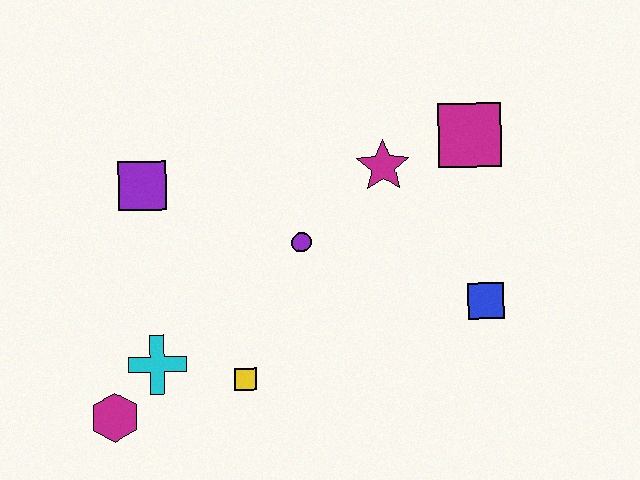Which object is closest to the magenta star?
The magenta square is closest to the magenta star.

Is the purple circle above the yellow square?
Yes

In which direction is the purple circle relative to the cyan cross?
The purple circle is to the right of the cyan cross.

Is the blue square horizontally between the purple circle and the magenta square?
No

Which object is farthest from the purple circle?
The magenta hexagon is farthest from the purple circle.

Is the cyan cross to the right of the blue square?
No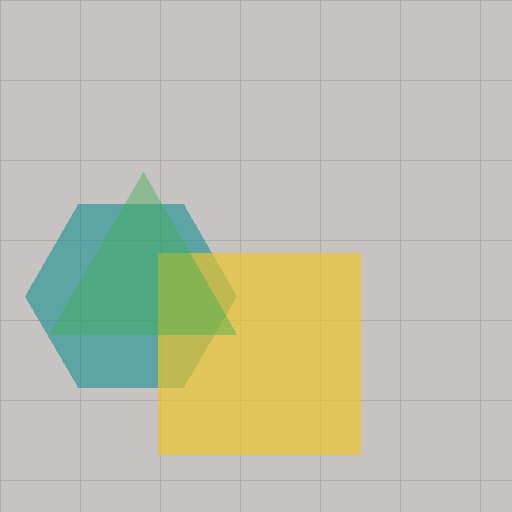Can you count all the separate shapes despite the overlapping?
Yes, there are 3 separate shapes.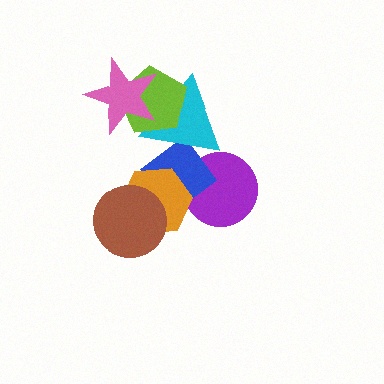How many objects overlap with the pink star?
2 objects overlap with the pink star.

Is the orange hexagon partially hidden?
Yes, it is partially covered by another shape.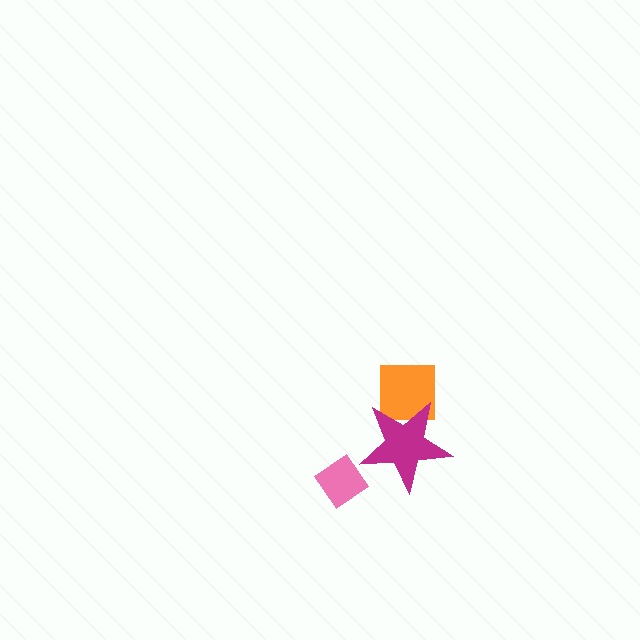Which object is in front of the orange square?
The magenta star is in front of the orange square.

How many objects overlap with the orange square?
1 object overlaps with the orange square.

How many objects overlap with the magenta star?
1 object overlaps with the magenta star.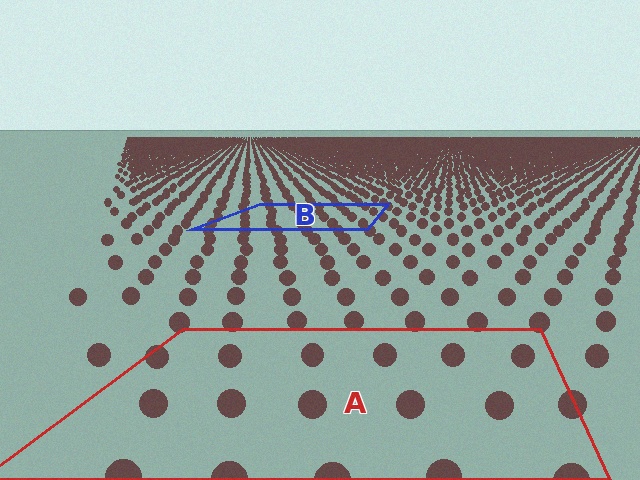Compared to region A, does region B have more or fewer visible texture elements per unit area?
Region B has more texture elements per unit area — they are packed more densely because it is farther away.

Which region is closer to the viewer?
Region A is closer. The texture elements there are larger and more spread out.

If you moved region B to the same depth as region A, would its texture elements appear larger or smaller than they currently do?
They would appear larger. At a closer depth, the same texture elements are projected at a bigger on-screen size.